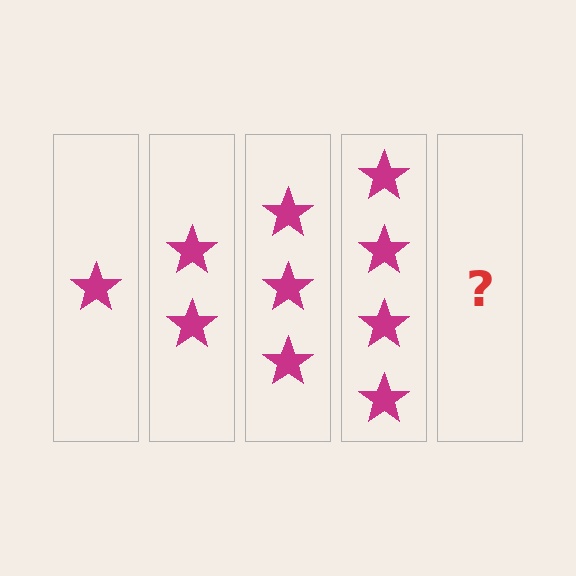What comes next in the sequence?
The next element should be 5 stars.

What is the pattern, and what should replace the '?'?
The pattern is that each step adds one more star. The '?' should be 5 stars.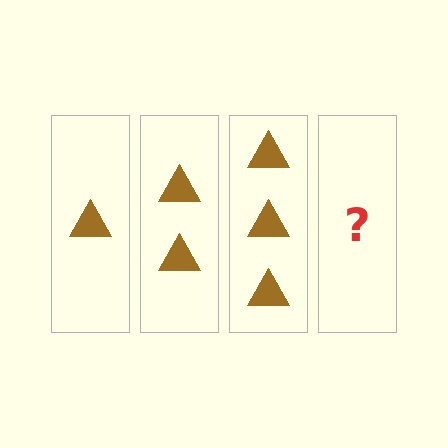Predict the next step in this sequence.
The next step is 4 triangles.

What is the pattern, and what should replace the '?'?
The pattern is that each step adds one more triangle. The '?' should be 4 triangles.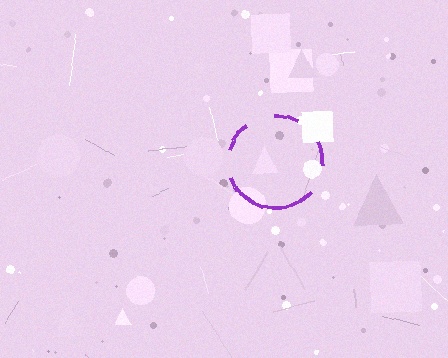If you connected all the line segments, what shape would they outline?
They would outline a circle.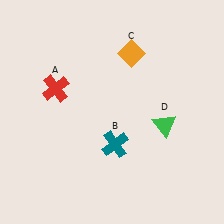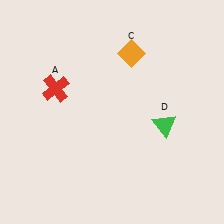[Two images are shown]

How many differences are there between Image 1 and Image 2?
There is 1 difference between the two images.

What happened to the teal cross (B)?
The teal cross (B) was removed in Image 2. It was in the bottom-right area of Image 1.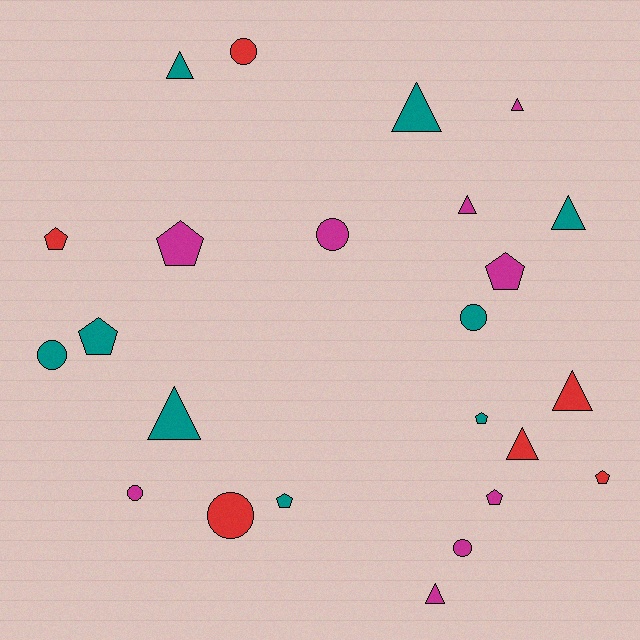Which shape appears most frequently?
Triangle, with 9 objects.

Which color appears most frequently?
Teal, with 9 objects.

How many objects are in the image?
There are 24 objects.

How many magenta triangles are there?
There are 3 magenta triangles.